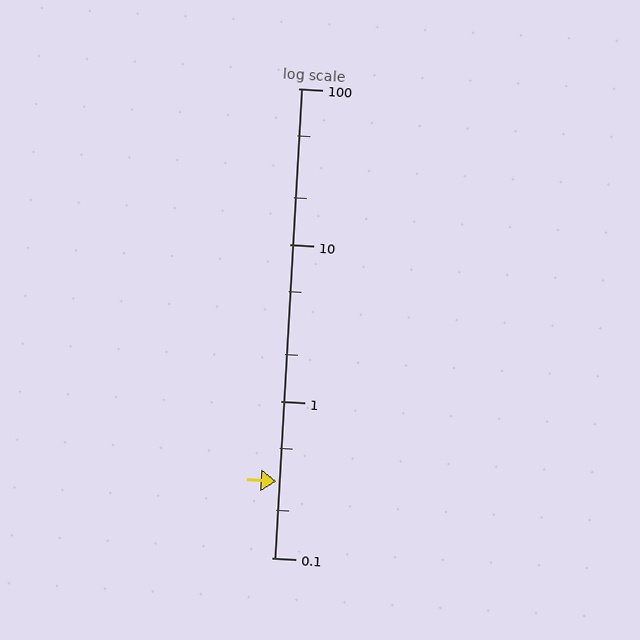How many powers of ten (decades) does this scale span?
The scale spans 3 decades, from 0.1 to 100.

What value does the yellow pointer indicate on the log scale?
The pointer indicates approximately 0.31.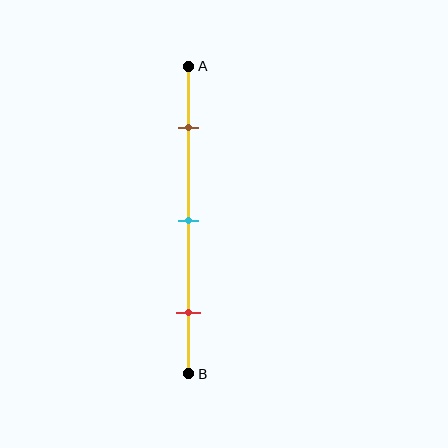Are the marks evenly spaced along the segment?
Yes, the marks are approximately evenly spaced.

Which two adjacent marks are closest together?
The brown and cyan marks are the closest adjacent pair.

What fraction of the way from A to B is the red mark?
The red mark is approximately 80% (0.8) of the way from A to B.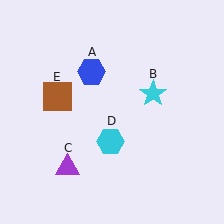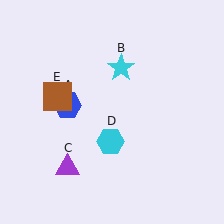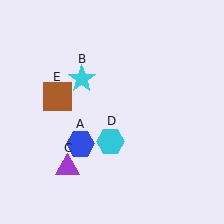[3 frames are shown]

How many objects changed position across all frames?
2 objects changed position: blue hexagon (object A), cyan star (object B).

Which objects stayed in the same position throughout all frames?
Purple triangle (object C) and cyan hexagon (object D) and brown square (object E) remained stationary.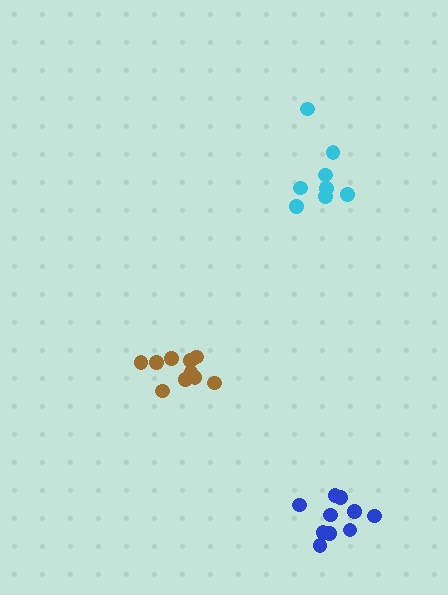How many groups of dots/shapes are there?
There are 3 groups.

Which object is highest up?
The cyan cluster is topmost.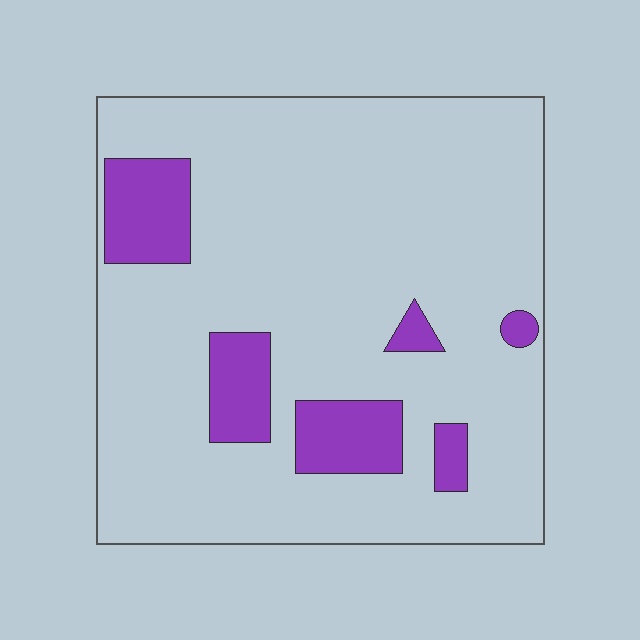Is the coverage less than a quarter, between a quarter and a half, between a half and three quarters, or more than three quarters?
Less than a quarter.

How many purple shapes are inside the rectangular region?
6.